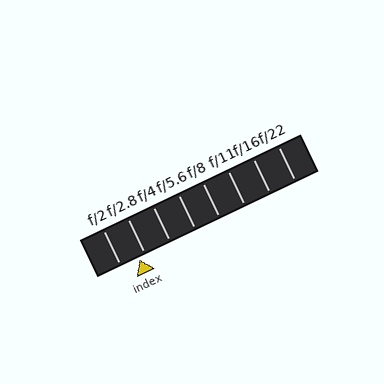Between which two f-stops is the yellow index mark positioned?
The index mark is between f/2 and f/2.8.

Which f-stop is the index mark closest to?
The index mark is closest to f/2.8.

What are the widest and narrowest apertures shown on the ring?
The widest aperture shown is f/2 and the narrowest is f/22.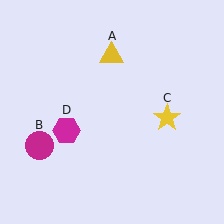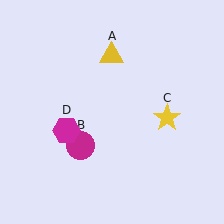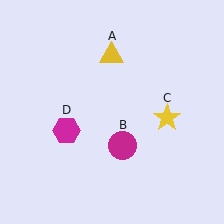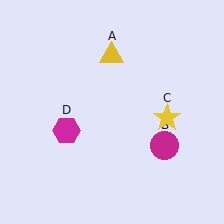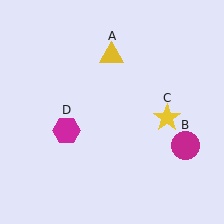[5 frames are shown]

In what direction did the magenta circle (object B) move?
The magenta circle (object B) moved right.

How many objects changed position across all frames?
1 object changed position: magenta circle (object B).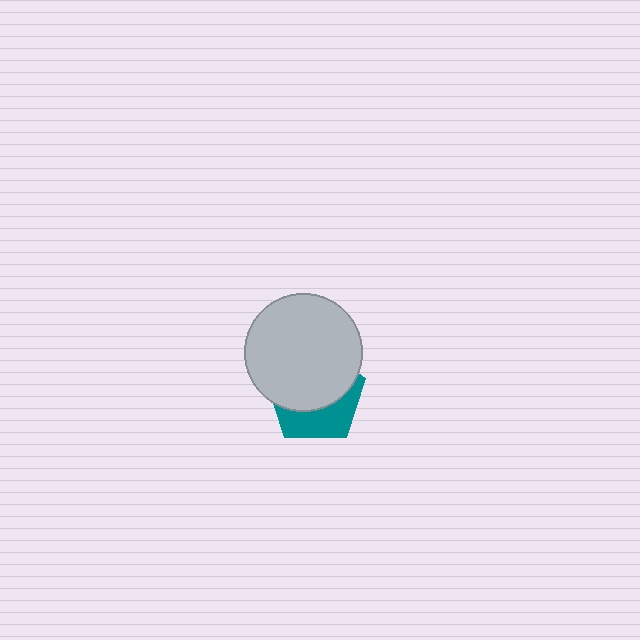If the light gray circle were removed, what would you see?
You would see the complete teal pentagon.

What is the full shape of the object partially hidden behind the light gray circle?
The partially hidden object is a teal pentagon.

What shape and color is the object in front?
The object in front is a light gray circle.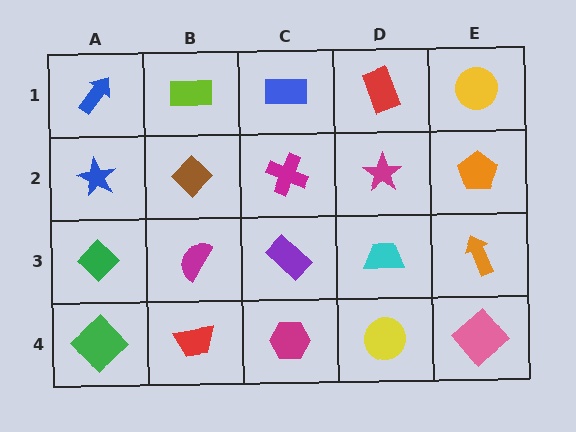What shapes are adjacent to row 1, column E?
An orange pentagon (row 2, column E), a red rectangle (row 1, column D).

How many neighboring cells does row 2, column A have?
3.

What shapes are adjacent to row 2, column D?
A red rectangle (row 1, column D), a cyan trapezoid (row 3, column D), a magenta cross (row 2, column C), an orange pentagon (row 2, column E).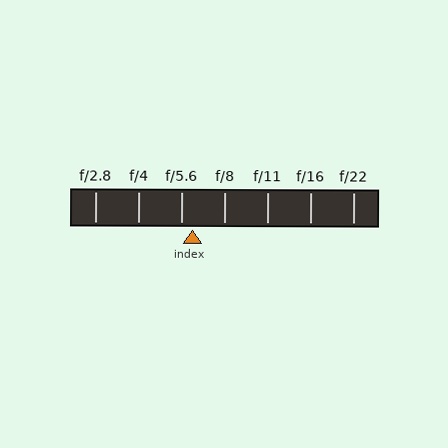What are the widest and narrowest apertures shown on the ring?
The widest aperture shown is f/2.8 and the narrowest is f/22.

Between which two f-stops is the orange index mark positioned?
The index mark is between f/5.6 and f/8.